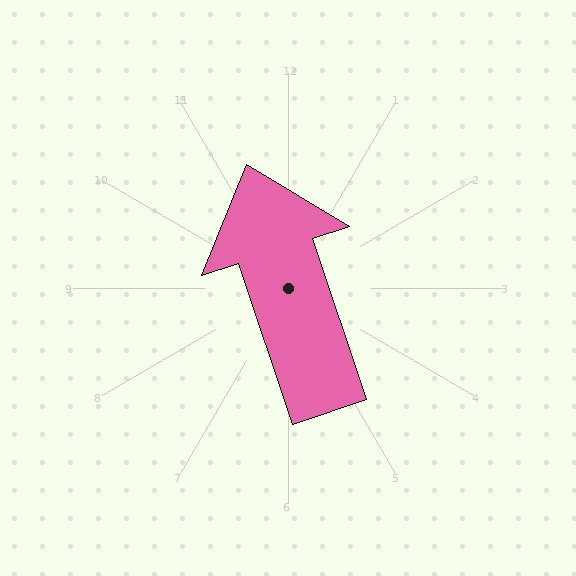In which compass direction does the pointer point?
North.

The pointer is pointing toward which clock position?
Roughly 11 o'clock.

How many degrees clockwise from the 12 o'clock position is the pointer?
Approximately 342 degrees.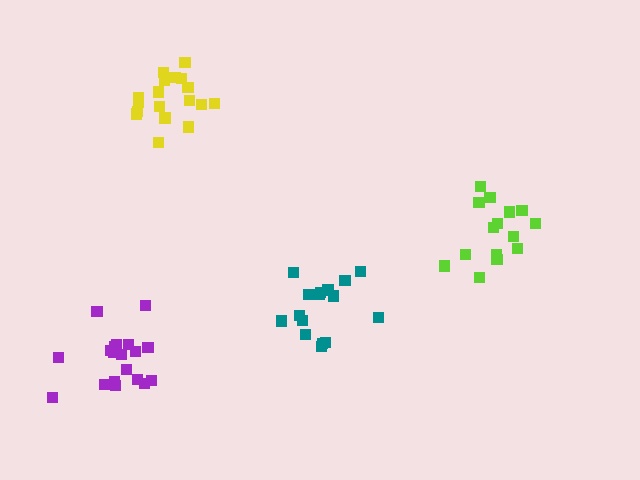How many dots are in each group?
Group 1: 15 dots, Group 2: 16 dots, Group 3: 20 dots, Group 4: 18 dots (69 total).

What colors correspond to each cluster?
The clusters are colored: lime, teal, purple, yellow.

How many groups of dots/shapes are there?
There are 4 groups.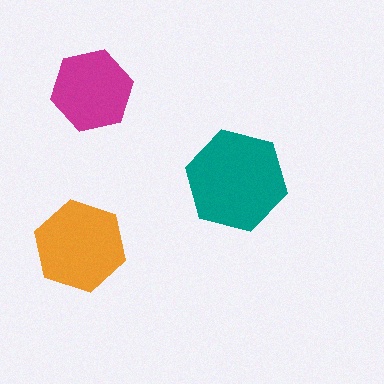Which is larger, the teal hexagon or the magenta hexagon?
The teal one.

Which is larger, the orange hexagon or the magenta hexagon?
The orange one.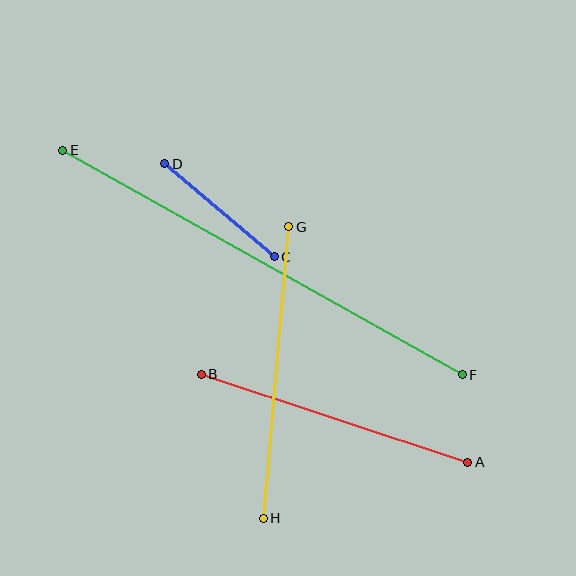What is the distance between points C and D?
The distance is approximately 144 pixels.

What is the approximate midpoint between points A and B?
The midpoint is at approximately (334, 418) pixels.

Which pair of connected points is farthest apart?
Points E and F are farthest apart.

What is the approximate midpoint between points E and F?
The midpoint is at approximately (262, 263) pixels.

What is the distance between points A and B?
The distance is approximately 281 pixels.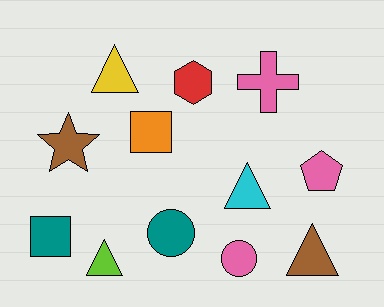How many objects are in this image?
There are 12 objects.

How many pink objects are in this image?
There are 3 pink objects.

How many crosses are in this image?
There is 1 cross.